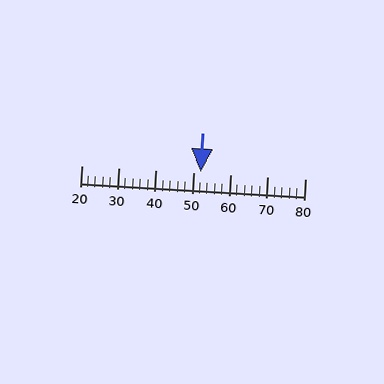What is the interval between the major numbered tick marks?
The major tick marks are spaced 10 units apart.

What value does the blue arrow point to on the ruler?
The blue arrow points to approximately 52.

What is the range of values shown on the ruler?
The ruler shows values from 20 to 80.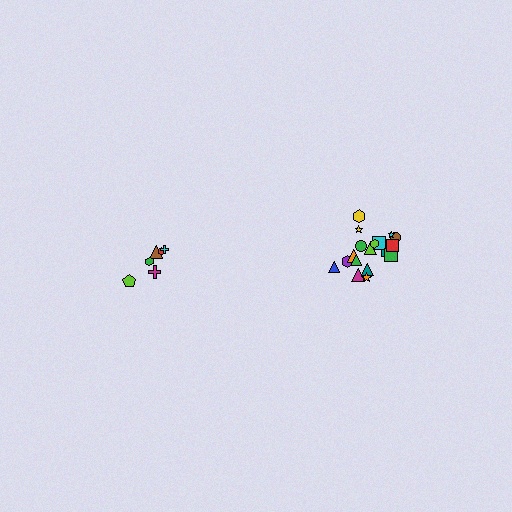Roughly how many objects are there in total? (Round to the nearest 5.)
Roughly 25 objects in total.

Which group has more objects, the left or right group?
The right group.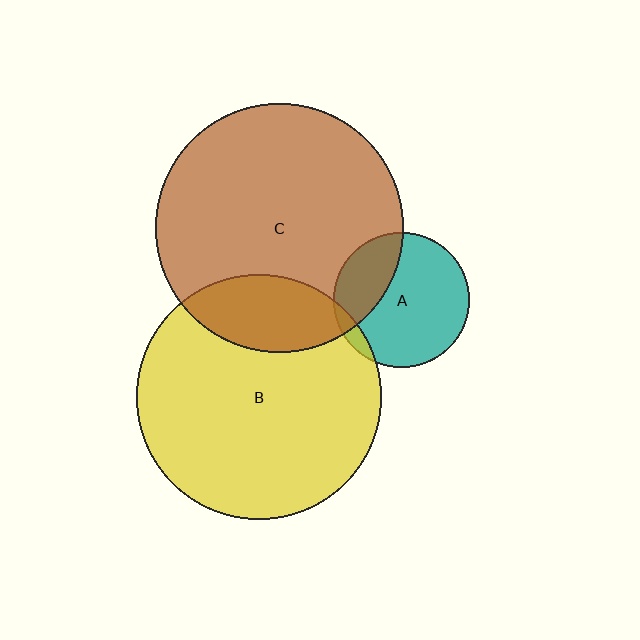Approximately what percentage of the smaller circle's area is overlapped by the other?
Approximately 5%.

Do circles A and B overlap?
Yes.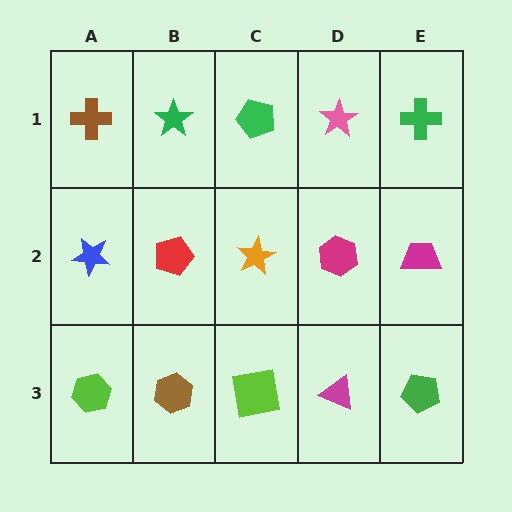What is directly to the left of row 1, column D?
A green pentagon.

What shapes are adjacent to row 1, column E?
A magenta trapezoid (row 2, column E), a pink star (row 1, column D).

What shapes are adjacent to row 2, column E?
A green cross (row 1, column E), a green pentagon (row 3, column E), a magenta hexagon (row 2, column D).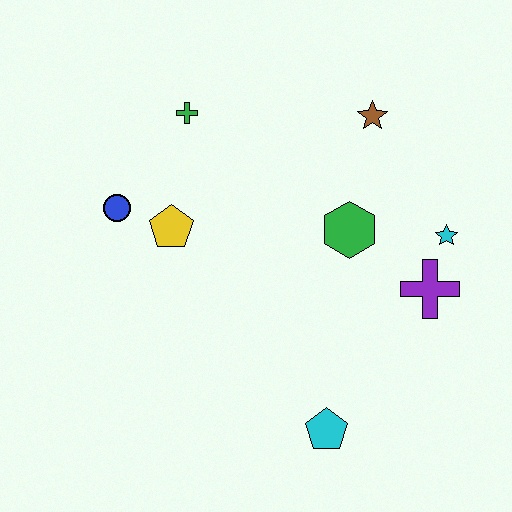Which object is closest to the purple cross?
The cyan star is closest to the purple cross.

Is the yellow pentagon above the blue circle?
No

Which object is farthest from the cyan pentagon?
The green cross is farthest from the cyan pentagon.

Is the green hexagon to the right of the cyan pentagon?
Yes